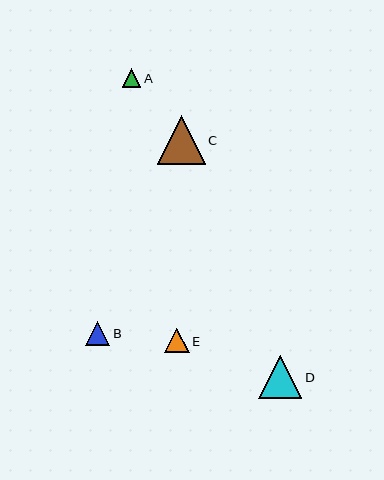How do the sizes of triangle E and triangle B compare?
Triangle E and triangle B are approximately the same size.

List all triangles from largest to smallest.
From largest to smallest: C, D, E, B, A.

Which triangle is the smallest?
Triangle A is the smallest with a size of approximately 19 pixels.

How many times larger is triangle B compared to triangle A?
Triangle B is approximately 1.3 times the size of triangle A.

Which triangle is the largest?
Triangle C is the largest with a size of approximately 48 pixels.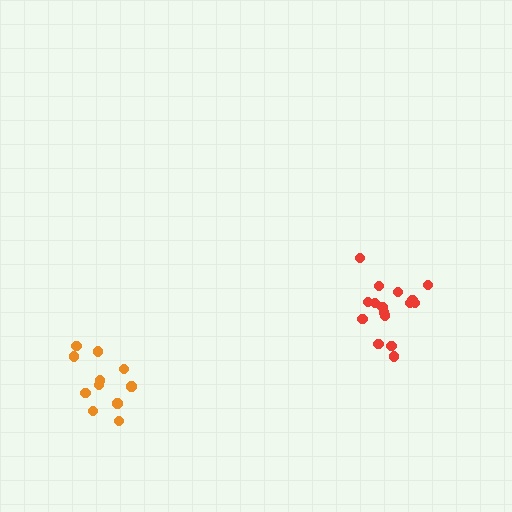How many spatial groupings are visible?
There are 2 spatial groupings.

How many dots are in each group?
Group 1: 11 dots, Group 2: 16 dots (27 total).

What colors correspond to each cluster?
The clusters are colored: orange, red.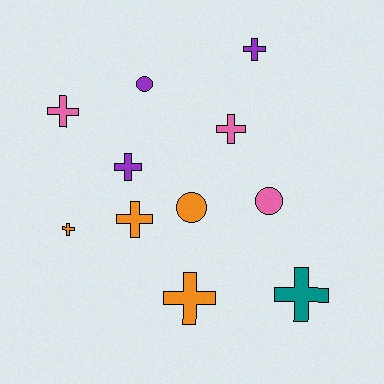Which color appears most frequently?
Orange, with 4 objects.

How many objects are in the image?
There are 11 objects.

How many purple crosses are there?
There are 2 purple crosses.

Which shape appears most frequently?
Cross, with 8 objects.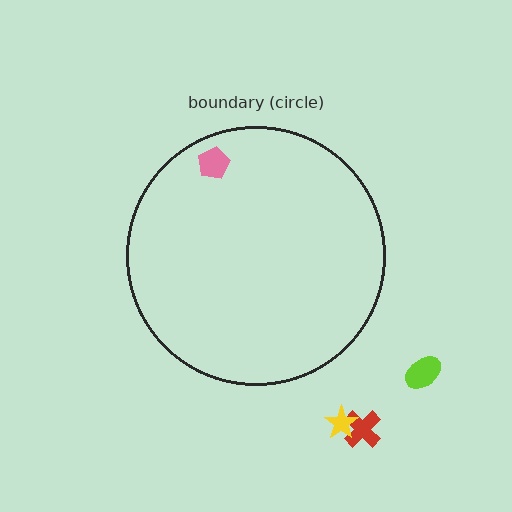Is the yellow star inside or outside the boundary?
Outside.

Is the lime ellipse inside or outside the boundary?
Outside.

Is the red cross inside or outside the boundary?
Outside.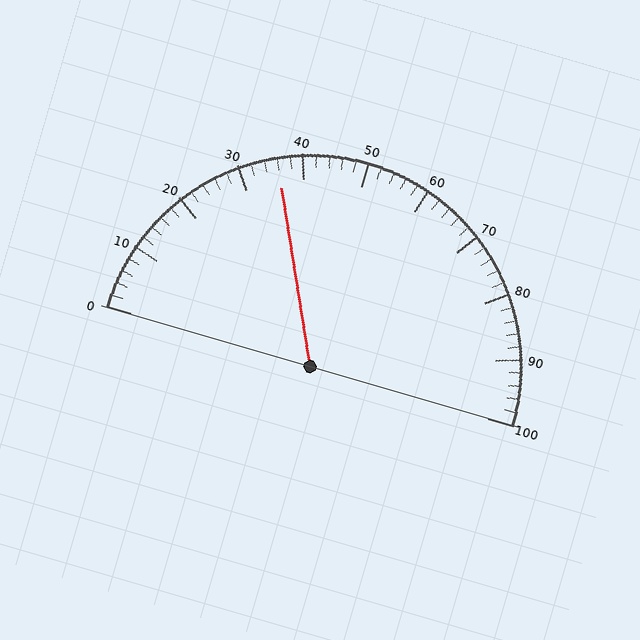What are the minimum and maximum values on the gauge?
The gauge ranges from 0 to 100.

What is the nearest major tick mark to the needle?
The nearest major tick mark is 40.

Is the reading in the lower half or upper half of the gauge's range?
The reading is in the lower half of the range (0 to 100).